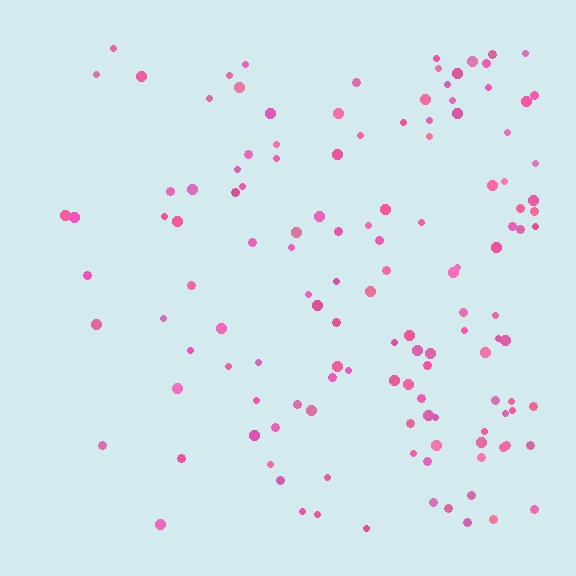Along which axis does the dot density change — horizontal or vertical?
Horizontal.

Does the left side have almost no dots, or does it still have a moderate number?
Still a moderate number, just noticeably fewer than the right.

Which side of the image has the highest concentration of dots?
The right.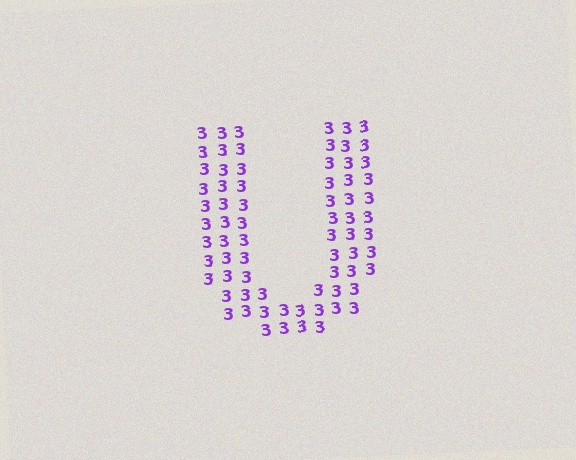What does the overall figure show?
The overall figure shows the letter U.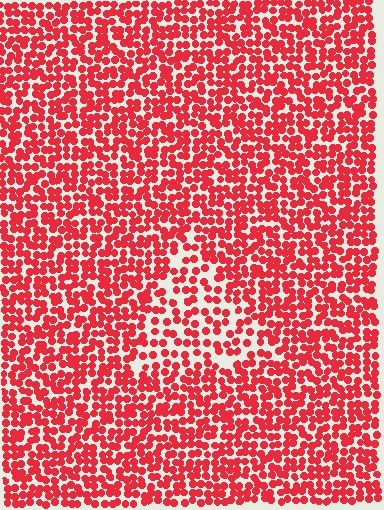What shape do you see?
I see a triangle.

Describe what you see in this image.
The image contains small red elements arranged at two different densities. A triangle-shaped region is visible where the elements are less densely packed than the surrounding area.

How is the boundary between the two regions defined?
The boundary is defined by a change in element density (approximately 1.7x ratio). All elements are the same color, size, and shape.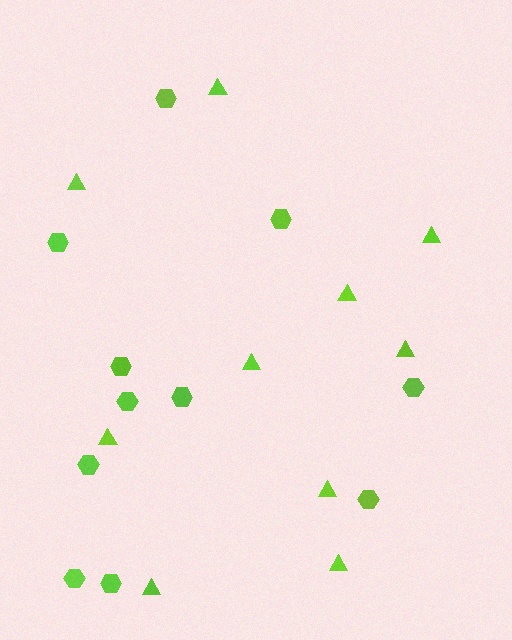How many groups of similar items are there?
There are 2 groups: one group of triangles (10) and one group of hexagons (11).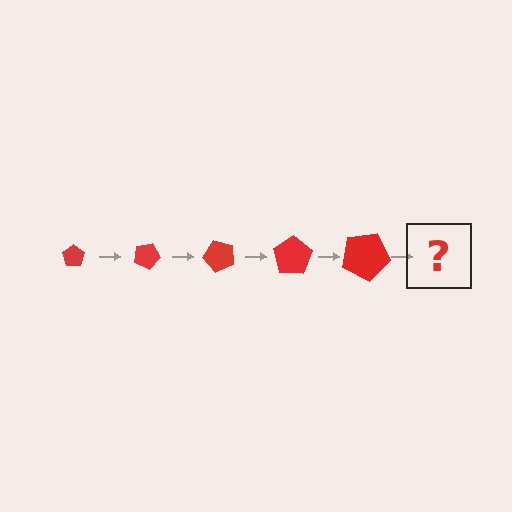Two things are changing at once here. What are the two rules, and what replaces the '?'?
The two rules are that the pentagon grows larger each step and it rotates 25 degrees each step. The '?' should be a pentagon, larger than the previous one and rotated 125 degrees from the start.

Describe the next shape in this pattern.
It should be a pentagon, larger than the previous one and rotated 125 degrees from the start.